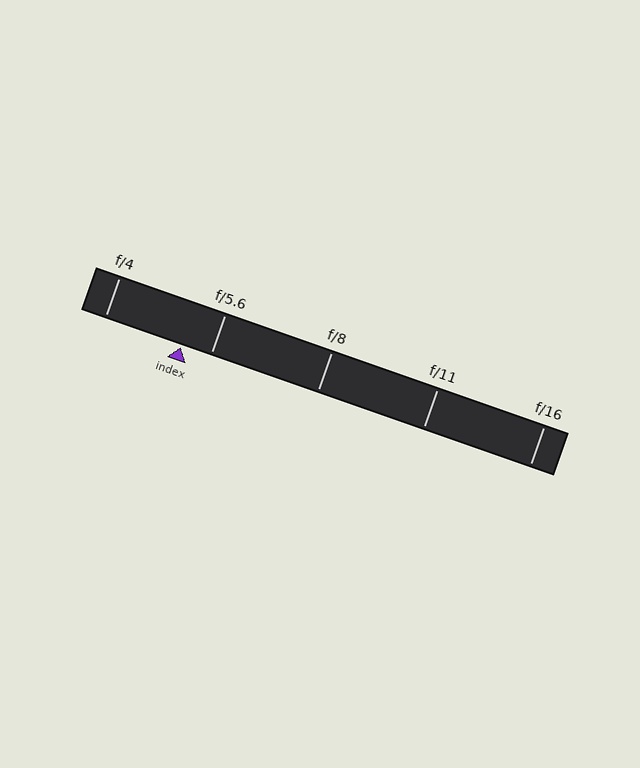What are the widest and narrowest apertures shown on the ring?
The widest aperture shown is f/4 and the narrowest is f/16.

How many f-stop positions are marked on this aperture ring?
There are 5 f-stop positions marked.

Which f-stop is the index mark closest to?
The index mark is closest to f/5.6.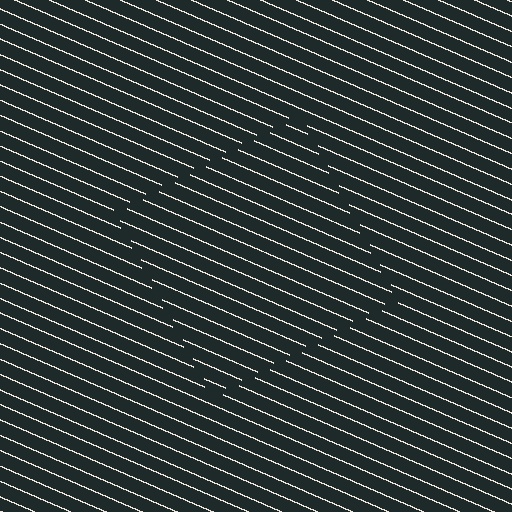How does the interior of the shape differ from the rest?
The interior of the shape contains the same grating, shifted by half a period — the contour is defined by the phase discontinuity where line-ends from the inner and outer gratings abut.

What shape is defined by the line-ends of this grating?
An illusory square. The interior of the shape contains the same grating, shifted by half a period — the contour is defined by the phase discontinuity where line-ends from the inner and outer gratings abut.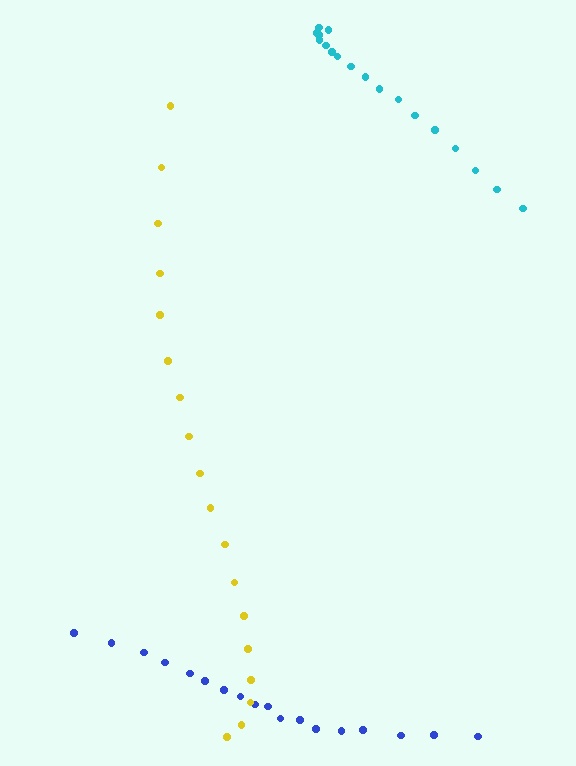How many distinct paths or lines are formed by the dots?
There are 3 distinct paths.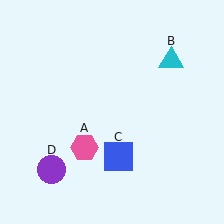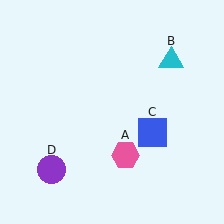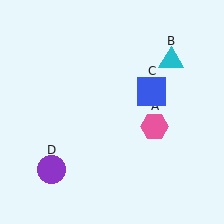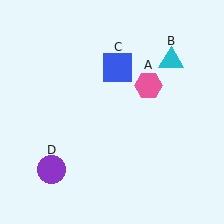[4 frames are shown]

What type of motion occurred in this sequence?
The pink hexagon (object A), blue square (object C) rotated counterclockwise around the center of the scene.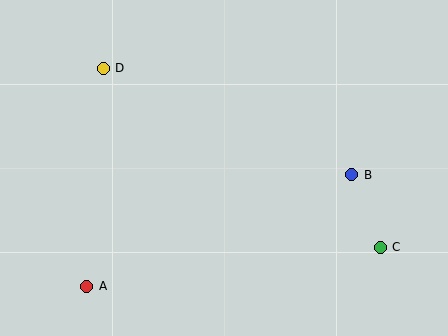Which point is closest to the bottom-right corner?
Point C is closest to the bottom-right corner.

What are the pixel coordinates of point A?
Point A is at (87, 286).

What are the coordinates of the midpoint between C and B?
The midpoint between C and B is at (366, 211).